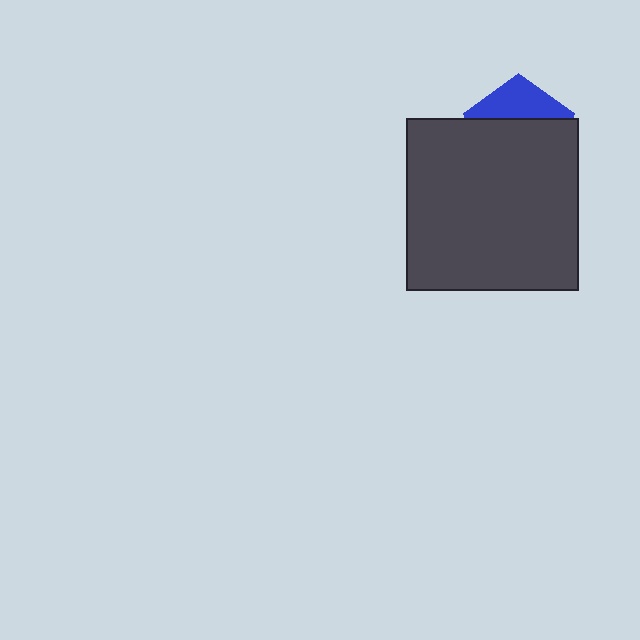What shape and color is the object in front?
The object in front is a dark gray square.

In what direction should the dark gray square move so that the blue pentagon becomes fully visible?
The dark gray square should move down. That is the shortest direction to clear the overlap and leave the blue pentagon fully visible.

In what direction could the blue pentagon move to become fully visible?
The blue pentagon could move up. That would shift it out from behind the dark gray square entirely.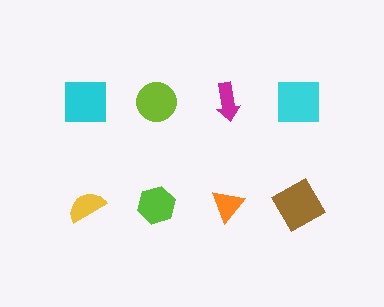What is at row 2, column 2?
A lime hexagon.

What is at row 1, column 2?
A lime circle.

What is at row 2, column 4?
A brown square.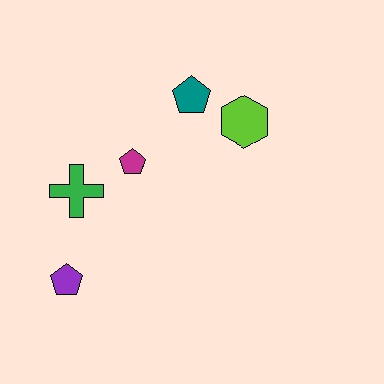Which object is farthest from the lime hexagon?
The purple pentagon is farthest from the lime hexagon.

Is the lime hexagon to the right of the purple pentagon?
Yes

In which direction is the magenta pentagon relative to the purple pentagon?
The magenta pentagon is above the purple pentagon.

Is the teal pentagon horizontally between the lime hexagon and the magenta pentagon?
Yes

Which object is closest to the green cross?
The magenta pentagon is closest to the green cross.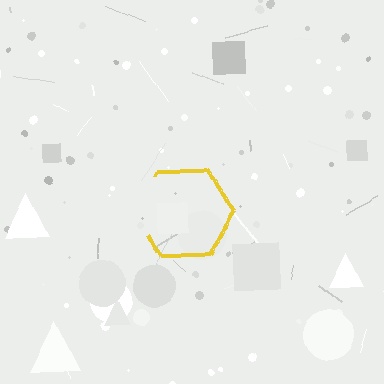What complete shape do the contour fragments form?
The contour fragments form a hexagon.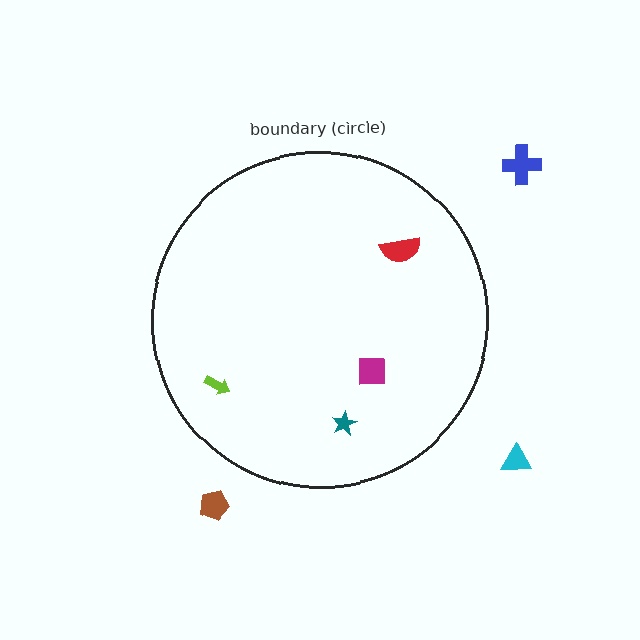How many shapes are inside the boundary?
4 inside, 3 outside.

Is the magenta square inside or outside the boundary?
Inside.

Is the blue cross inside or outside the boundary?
Outside.